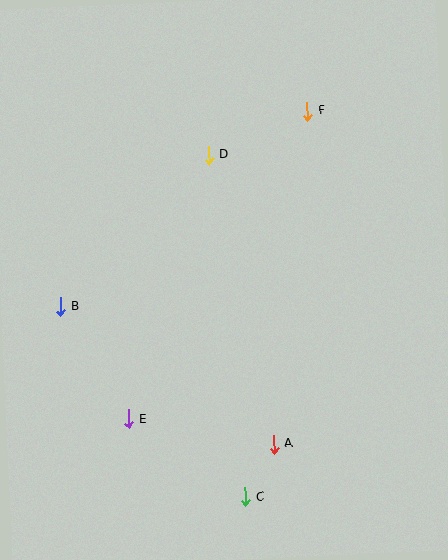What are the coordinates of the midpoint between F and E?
The midpoint between F and E is at (218, 265).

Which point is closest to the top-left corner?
Point D is closest to the top-left corner.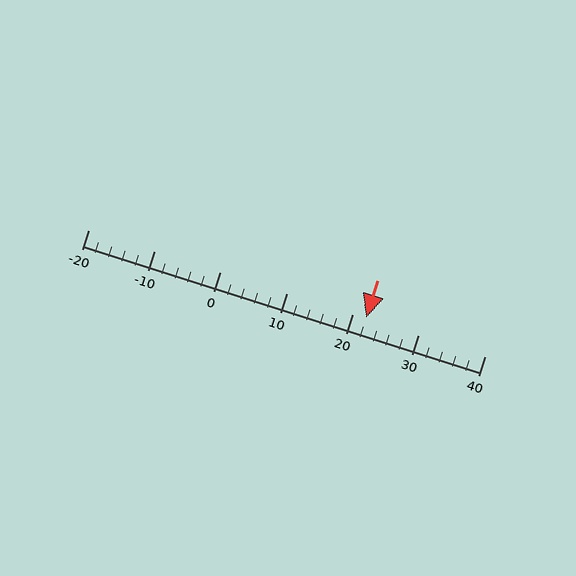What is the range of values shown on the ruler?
The ruler shows values from -20 to 40.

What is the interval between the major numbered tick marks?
The major tick marks are spaced 10 units apart.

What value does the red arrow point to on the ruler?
The red arrow points to approximately 22.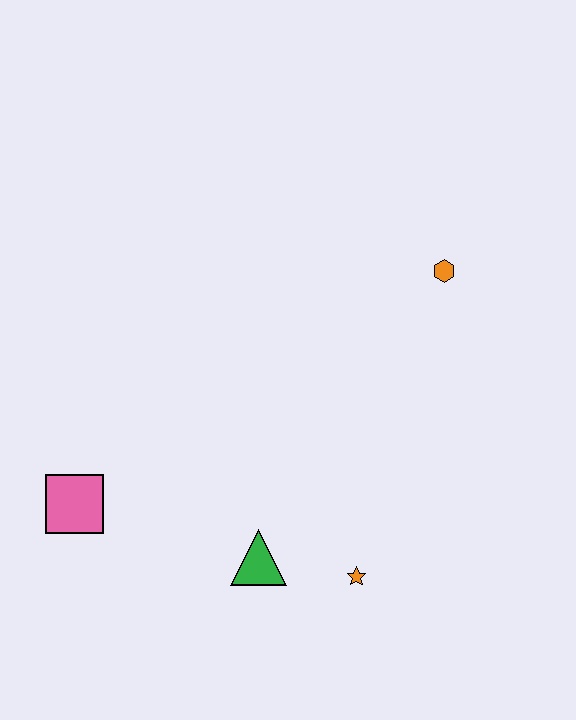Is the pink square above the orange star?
Yes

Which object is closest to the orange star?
The green triangle is closest to the orange star.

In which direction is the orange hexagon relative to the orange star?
The orange hexagon is above the orange star.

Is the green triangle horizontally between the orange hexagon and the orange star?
No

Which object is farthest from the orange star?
The orange hexagon is farthest from the orange star.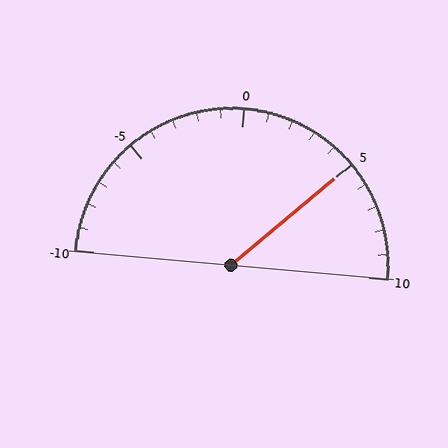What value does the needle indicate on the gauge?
The needle indicates approximately 5.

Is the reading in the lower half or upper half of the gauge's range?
The reading is in the upper half of the range (-10 to 10).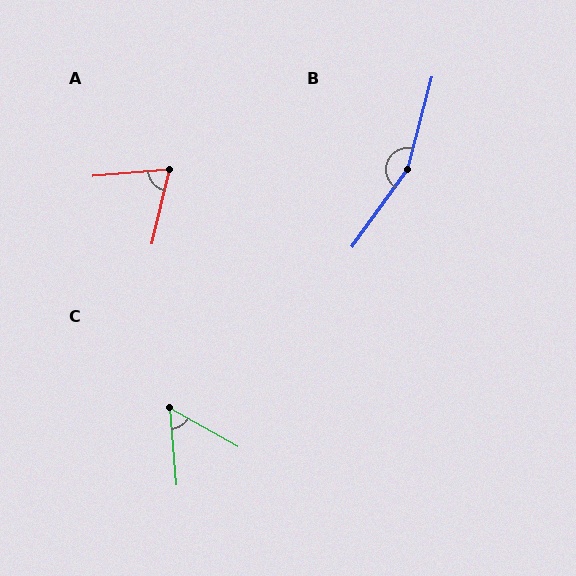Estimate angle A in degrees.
Approximately 71 degrees.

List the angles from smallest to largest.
C (56°), A (71°), B (159°).